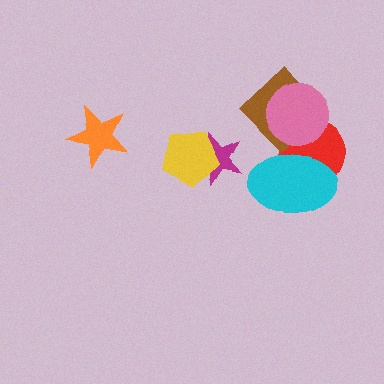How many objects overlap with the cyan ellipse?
2 objects overlap with the cyan ellipse.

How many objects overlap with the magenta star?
1 object overlaps with the magenta star.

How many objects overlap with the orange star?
0 objects overlap with the orange star.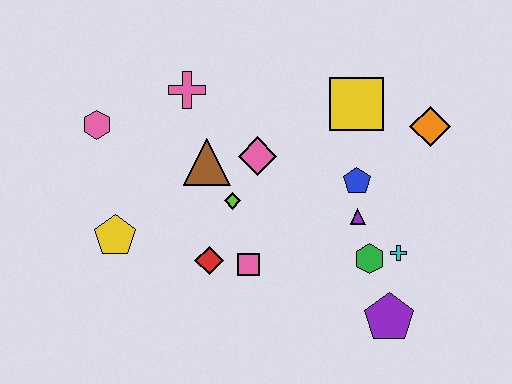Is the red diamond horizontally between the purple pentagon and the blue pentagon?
No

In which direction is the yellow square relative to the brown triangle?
The yellow square is to the right of the brown triangle.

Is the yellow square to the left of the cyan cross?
Yes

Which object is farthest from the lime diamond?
The orange diamond is farthest from the lime diamond.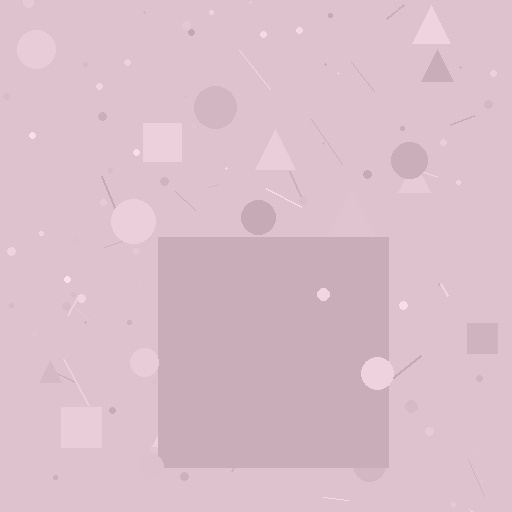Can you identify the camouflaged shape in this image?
The camouflaged shape is a square.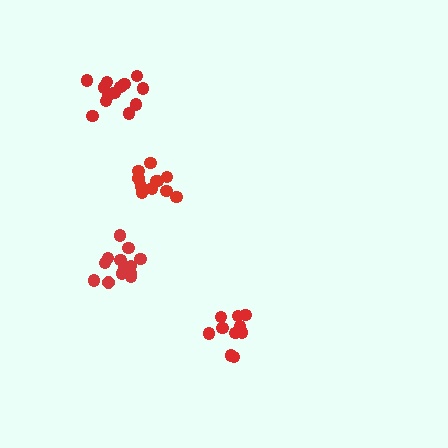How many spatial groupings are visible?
There are 4 spatial groupings.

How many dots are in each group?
Group 1: 14 dots, Group 2: 10 dots, Group 3: 14 dots, Group 4: 12 dots (50 total).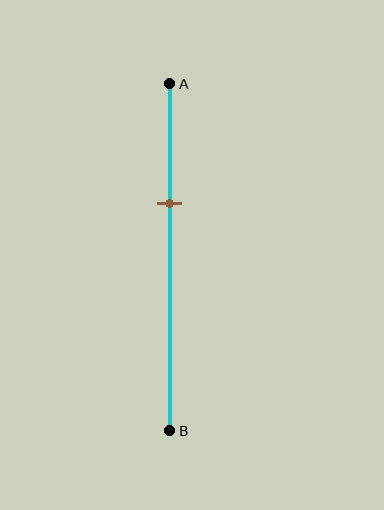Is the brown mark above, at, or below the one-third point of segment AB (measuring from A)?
The brown mark is approximately at the one-third point of segment AB.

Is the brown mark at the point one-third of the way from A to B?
Yes, the mark is approximately at the one-third point.